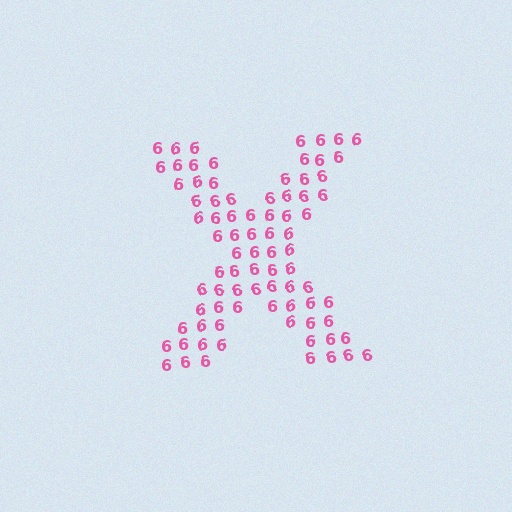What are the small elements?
The small elements are digit 6's.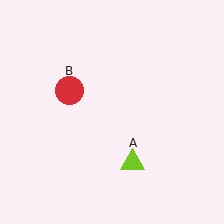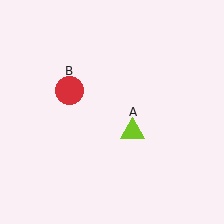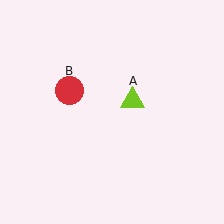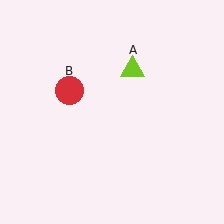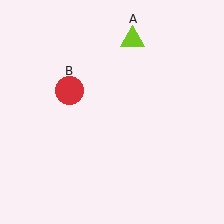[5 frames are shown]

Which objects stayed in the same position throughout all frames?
Red circle (object B) remained stationary.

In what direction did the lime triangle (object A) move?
The lime triangle (object A) moved up.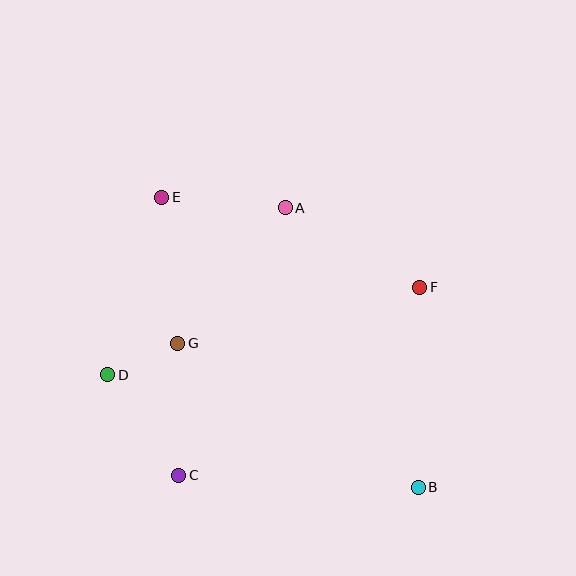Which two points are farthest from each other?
Points B and E are farthest from each other.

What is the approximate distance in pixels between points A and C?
The distance between A and C is approximately 287 pixels.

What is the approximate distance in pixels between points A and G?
The distance between A and G is approximately 173 pixels.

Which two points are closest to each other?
Points D and G are closest to each other.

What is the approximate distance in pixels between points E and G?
The distance between E and G is approximately 147 pixels.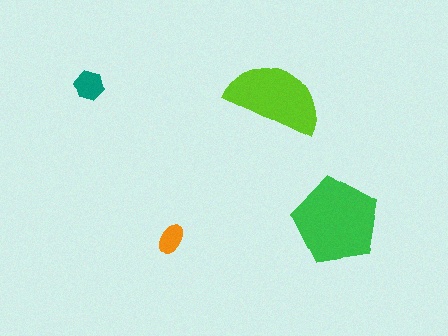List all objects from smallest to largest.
The orange ellipse, the teal hexagon, the lime semicircle, the green pentagon.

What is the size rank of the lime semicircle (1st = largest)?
2nd.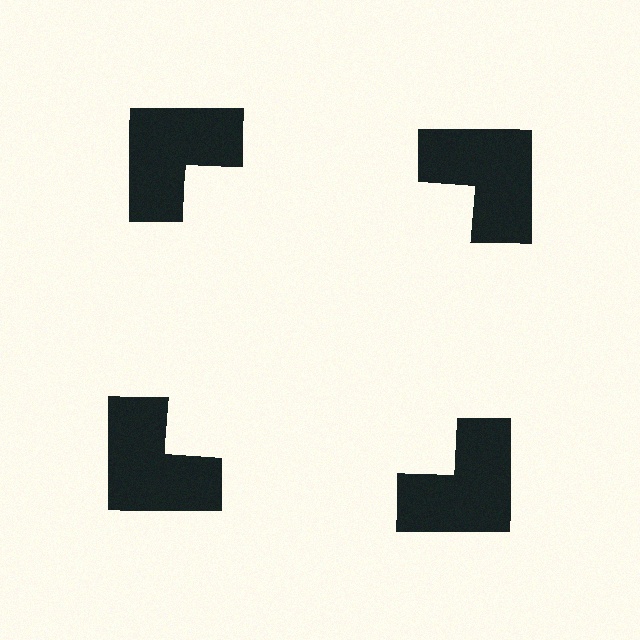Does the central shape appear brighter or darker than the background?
It typically appears slightly brighter than the background, even though no actual brightness change is drawn.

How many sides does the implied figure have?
4 sides.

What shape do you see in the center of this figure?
An illusory square — its edges are inferred from the aligned wedge cuts in the notched squares, not physically drawn.